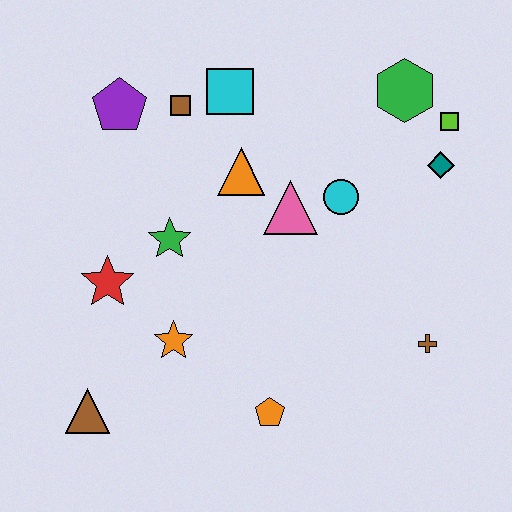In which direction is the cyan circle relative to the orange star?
The cyan circle is to the right of the orange star.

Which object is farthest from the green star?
The lime square is farthest from the green star.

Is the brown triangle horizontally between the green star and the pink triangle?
No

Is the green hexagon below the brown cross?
No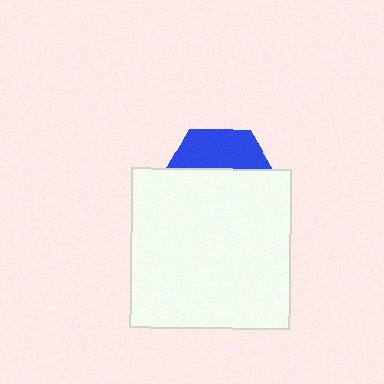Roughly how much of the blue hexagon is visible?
A small part of it is visible (roughly 33%).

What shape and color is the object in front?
The object in front is a white square.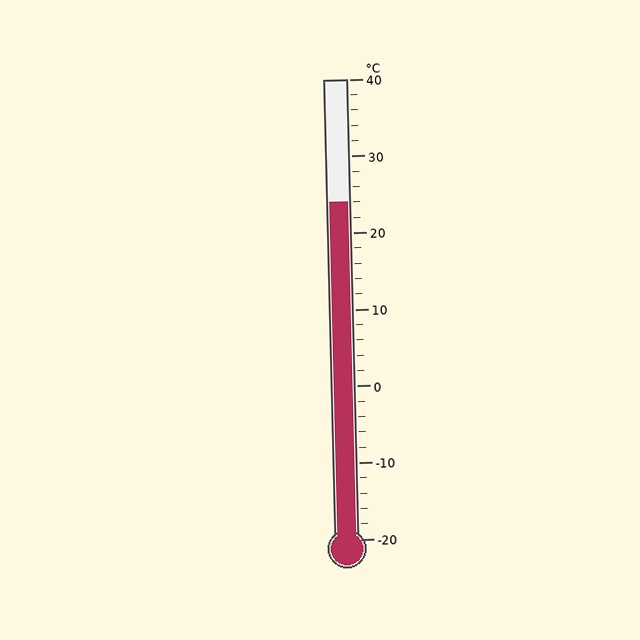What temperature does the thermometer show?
The thermometer shows approximately 24°C.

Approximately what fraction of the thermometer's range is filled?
The thermometer is filled to approximately 75% of its range.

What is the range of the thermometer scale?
The thermometer scale ranges from -20°C to 40°C.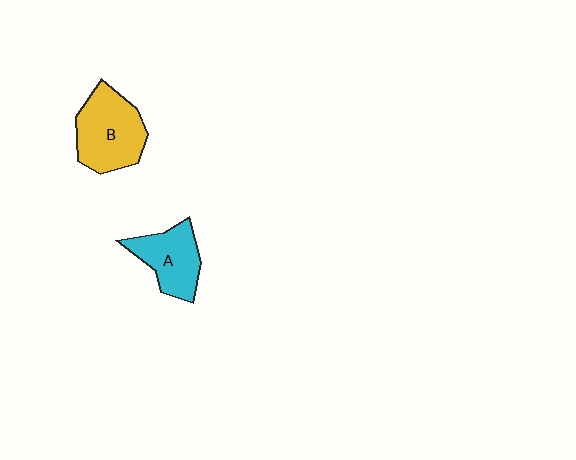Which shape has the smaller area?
Shape A (cyan).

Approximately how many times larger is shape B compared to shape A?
Approximately 1.3 times.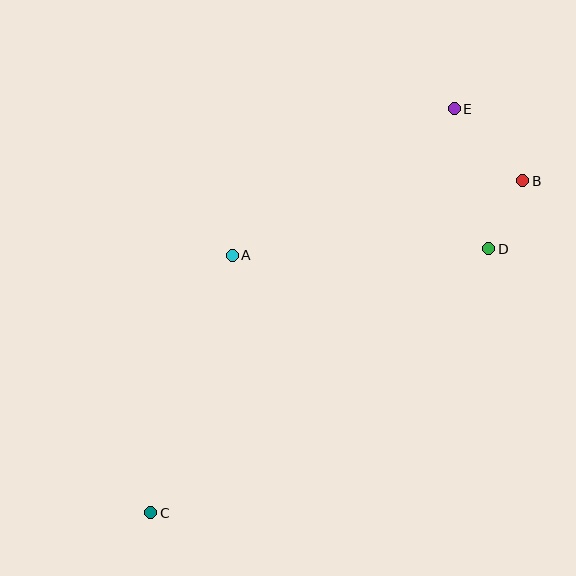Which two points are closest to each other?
Points B and D are closest to each other.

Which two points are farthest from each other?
Points C and E are farthest from each other.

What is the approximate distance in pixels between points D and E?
The distance between D and E is approximately 144 pixels.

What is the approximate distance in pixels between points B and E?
The distance between B and E is approximately 100 pixels.